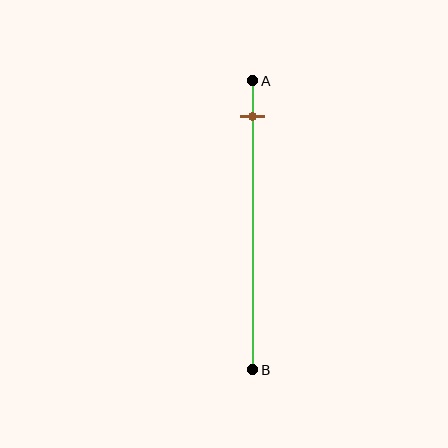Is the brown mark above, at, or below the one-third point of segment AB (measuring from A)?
The brown mark is above the one-third point of segment AB.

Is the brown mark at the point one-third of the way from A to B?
No, the mark is at about 10% from A, not at the 33% one-third point.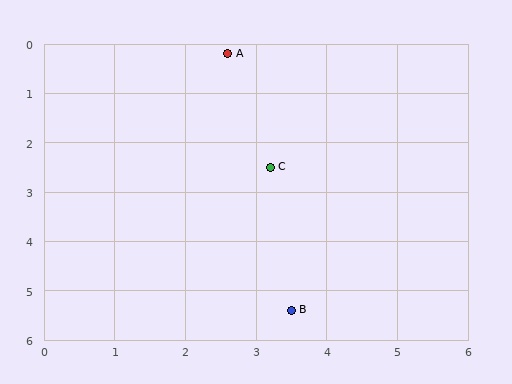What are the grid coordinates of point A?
Point A is at approximately (2.6, 0.2).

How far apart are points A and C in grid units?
Points A and C are about 2.4 grid units apart.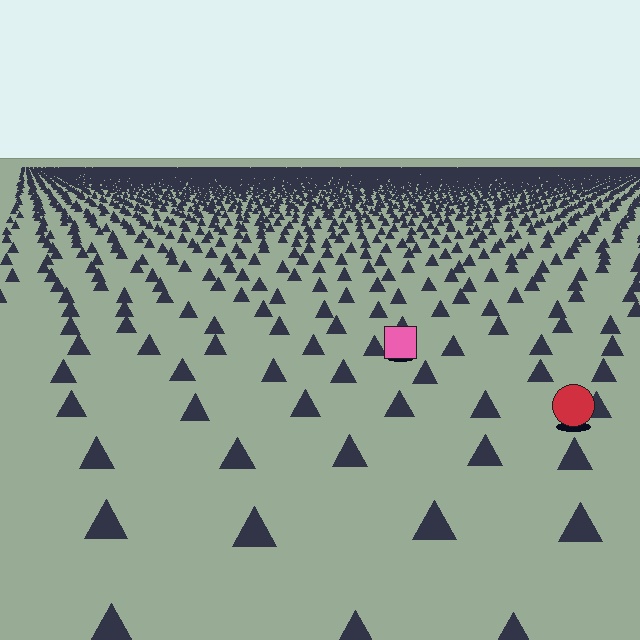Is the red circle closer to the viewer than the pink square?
Yes. The red circle is closer — you can tell from the texture gradient: the ground texture is coarser near it.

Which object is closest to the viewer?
The red circle is closest. The texture marks near it are larger and more spread out.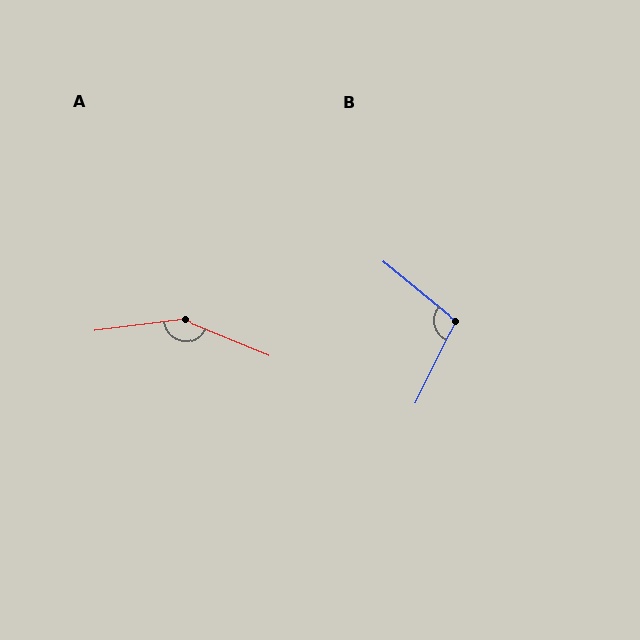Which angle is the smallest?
B, at approximately 103 degrees.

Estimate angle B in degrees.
Approximately 103 degrees.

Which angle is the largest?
A, at approximately 150 degrees.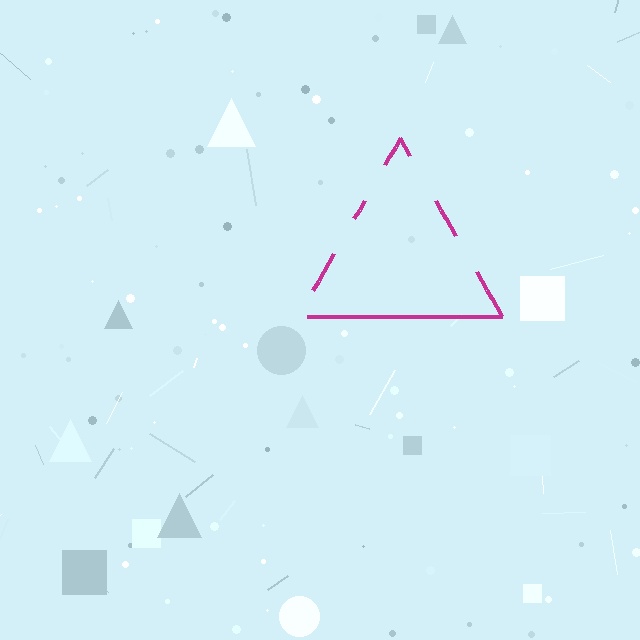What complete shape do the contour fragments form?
The contour fragments form a triangle.